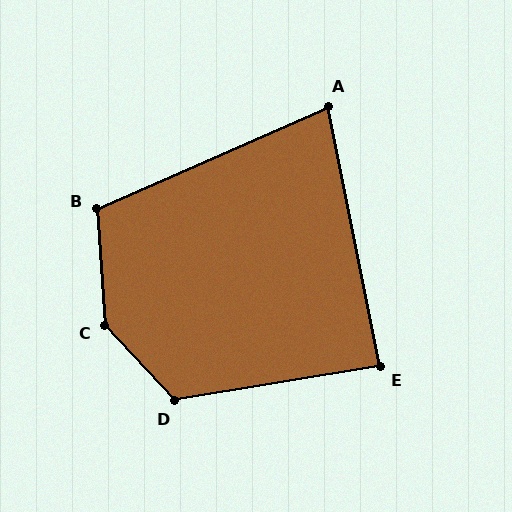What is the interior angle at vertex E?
Approximately 88 degrees (approximately right).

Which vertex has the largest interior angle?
C, at approximately 142 degrees.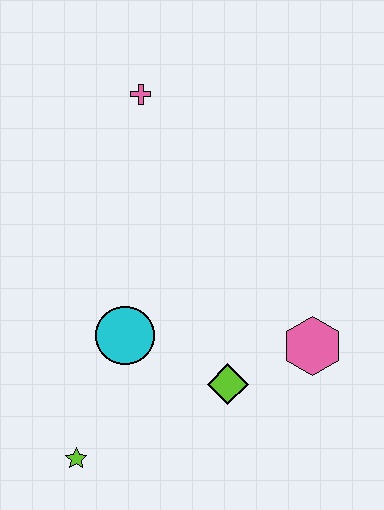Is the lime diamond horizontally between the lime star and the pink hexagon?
Yes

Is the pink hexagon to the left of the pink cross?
No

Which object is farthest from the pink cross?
The lime star is farthest from the pink cross.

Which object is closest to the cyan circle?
The lime diamond is closest to the cyan circle.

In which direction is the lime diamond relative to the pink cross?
The lime diamond is below the pink cross.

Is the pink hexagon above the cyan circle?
No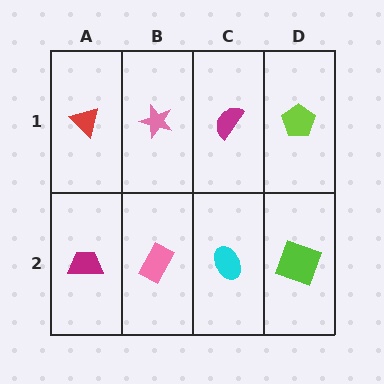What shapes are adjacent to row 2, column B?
A pink star (row 1, column B), a magenta trapezoid (row 2, column A), a cyan ellipse (row 2, column C).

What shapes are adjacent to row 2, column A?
A red triangle (row 1, column A), a pink rectangle (row 2, column B).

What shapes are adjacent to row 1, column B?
A pink rectangle (row 2, column B), a red triangle (row 1, column A), a magenta semicircle (row 1, column C).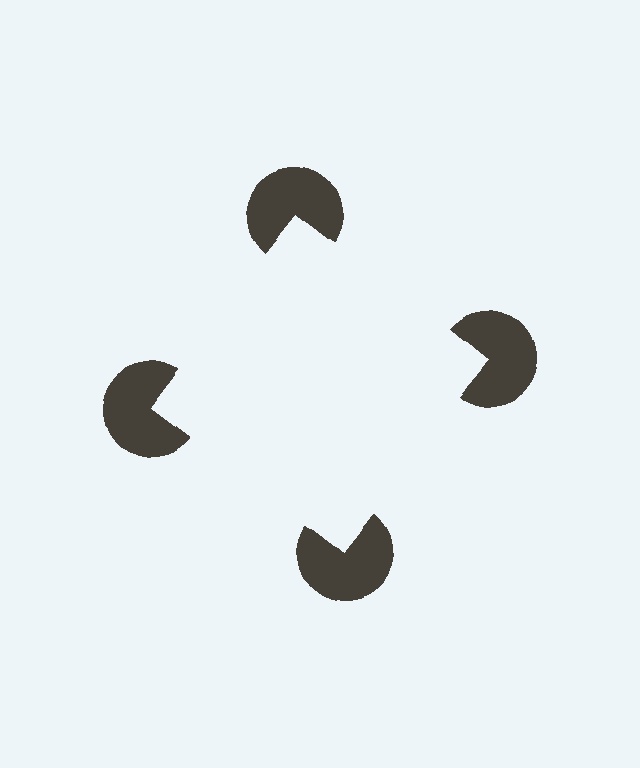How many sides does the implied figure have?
4 sides.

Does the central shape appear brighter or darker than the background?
It typically appears slightly brighter than the background, even though no actual brightness change is drawn.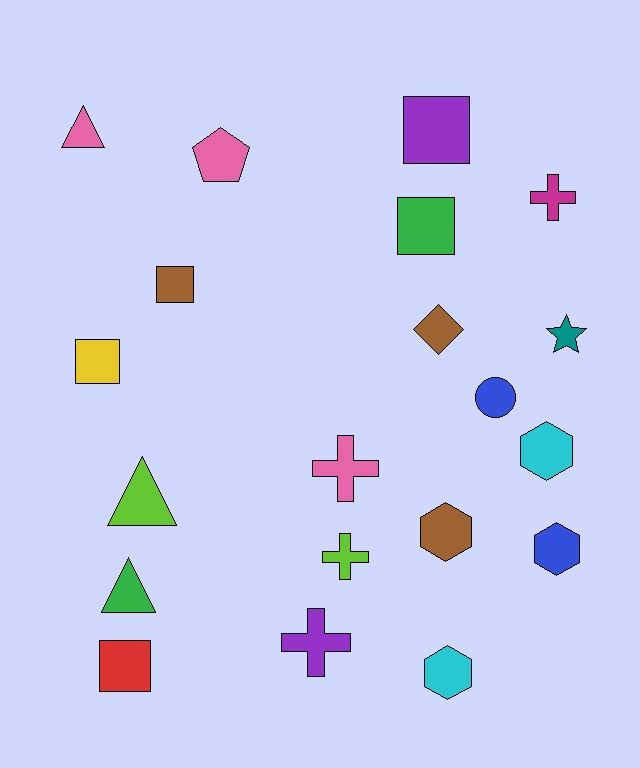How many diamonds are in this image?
There is 1 diamond.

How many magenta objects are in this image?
There is 1 magenta object.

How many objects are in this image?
There are 20 objects.